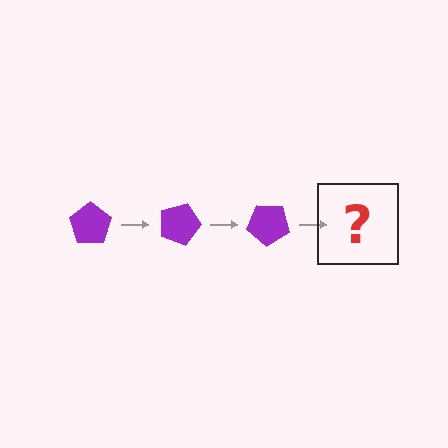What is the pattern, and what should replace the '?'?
The pattern is that the pentagon rotates 20 degrees each step. The '?' should be a purple pentagon rotated 60 degrees.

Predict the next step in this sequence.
The next step is a purple pentagon rotated 60 degrees.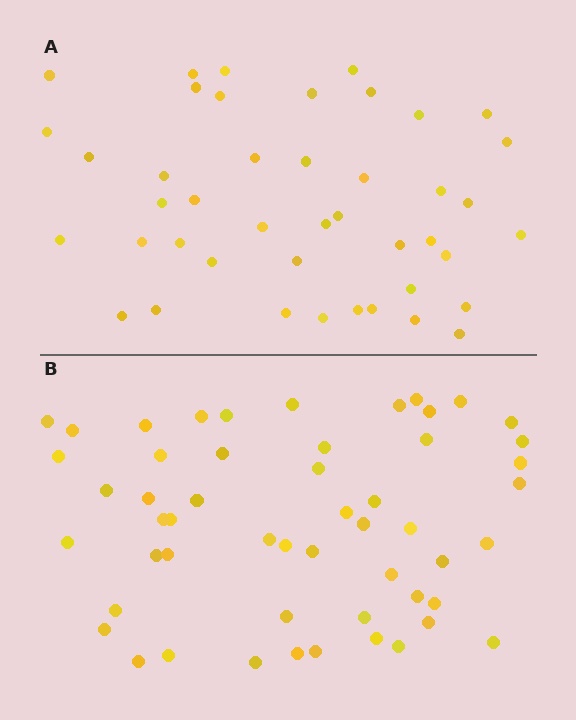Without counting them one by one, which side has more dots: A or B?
Region B (the bottom region) has more dots.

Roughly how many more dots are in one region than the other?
Region B has roughly 10 or so more dots than region A.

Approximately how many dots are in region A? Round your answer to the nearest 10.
About 40 dots. (The exact count is 43, which rounds to 40.)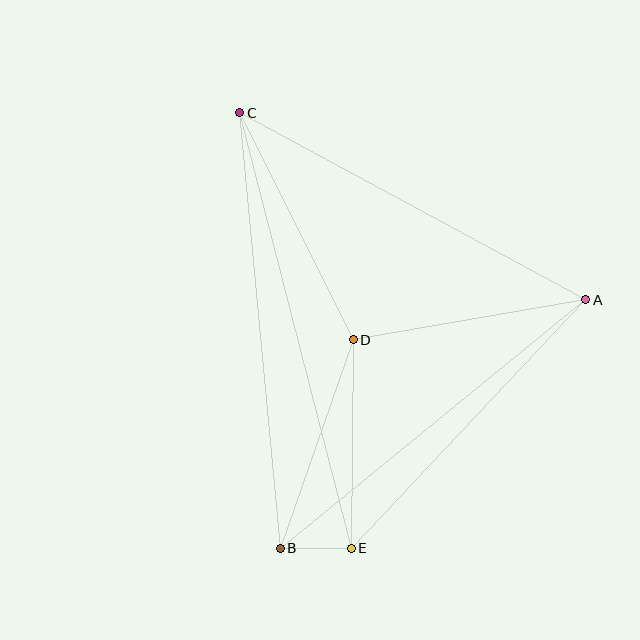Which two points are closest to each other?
Points B and E are closest to each other.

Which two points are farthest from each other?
Points C and E are farthest from each other.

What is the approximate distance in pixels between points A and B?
The distance between A and B is approximately 394 pixels.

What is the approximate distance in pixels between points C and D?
The distance between C and D is approximately 254 pixels.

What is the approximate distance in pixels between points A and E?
The distance between A and E is approximately 342 pixels.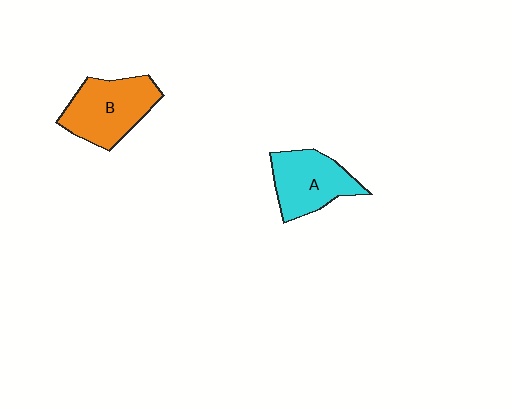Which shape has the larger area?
Shape B (orange).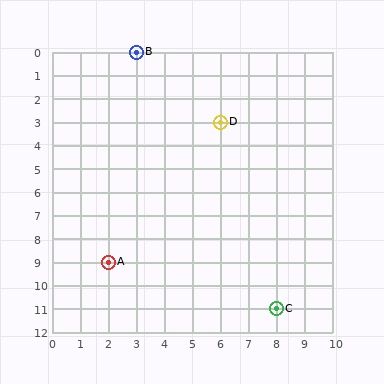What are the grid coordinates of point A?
Point A is at grid coordinates (2, 9).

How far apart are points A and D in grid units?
Points A and D are 4 columns and 6 rows apart (about 7.2 grid units diagonally).